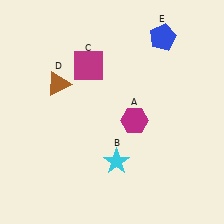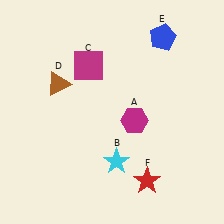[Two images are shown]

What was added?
A red star (F) was added in Image 2.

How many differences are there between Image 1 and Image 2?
There is 1 difference between the two images.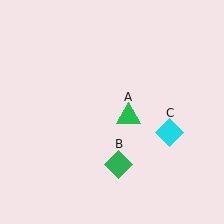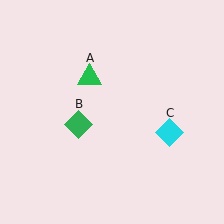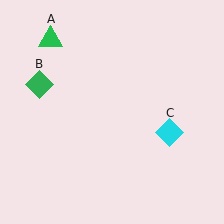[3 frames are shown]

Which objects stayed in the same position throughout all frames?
Cyan diamond (object C) remained stationary.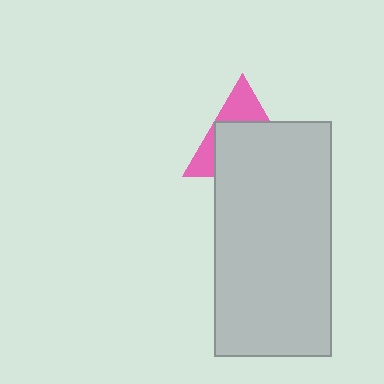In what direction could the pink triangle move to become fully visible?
The pink triangle could move up. That would shift it out from behind the light gray rectangle entirely.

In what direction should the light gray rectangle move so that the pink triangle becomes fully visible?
The light gray rectangle should move down. That is the shortest direction to clear the overlap and leave the pink triangle fully visible.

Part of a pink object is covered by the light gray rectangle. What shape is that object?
It is a triangle.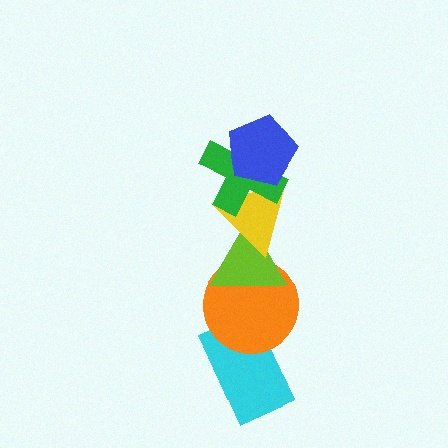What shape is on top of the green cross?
The blue pentagon is on top of the green cross.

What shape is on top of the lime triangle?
The yellow triangle is on top of the lime triangle.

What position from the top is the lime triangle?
The lime triangle is 4th from the top.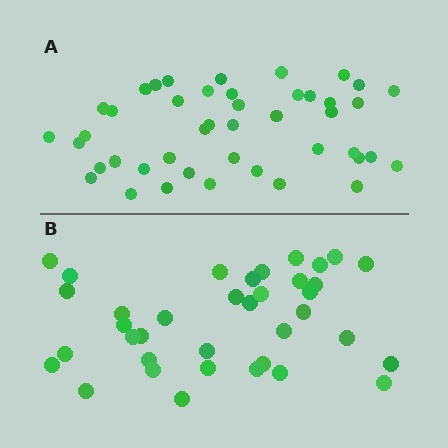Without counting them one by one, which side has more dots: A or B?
Region A (the top region) has more dots.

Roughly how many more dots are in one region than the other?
Region A has roughly 8 or so more dots than region B.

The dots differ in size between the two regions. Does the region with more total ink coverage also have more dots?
No. Region B has more total ink coverage because its dots are larger, but region A actually contains more individual dots. Total area can be misleading — the number of items is what matters here.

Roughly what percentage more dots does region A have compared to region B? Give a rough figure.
About 20% more.